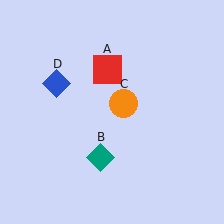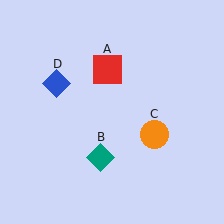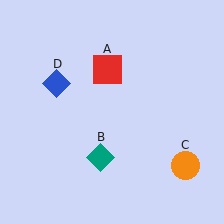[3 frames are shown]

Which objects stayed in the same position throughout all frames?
Red square (object A) and teal diamond (object B) and blue diamond (object D) remained stationary.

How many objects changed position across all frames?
1 object changed position: orange circle (object C).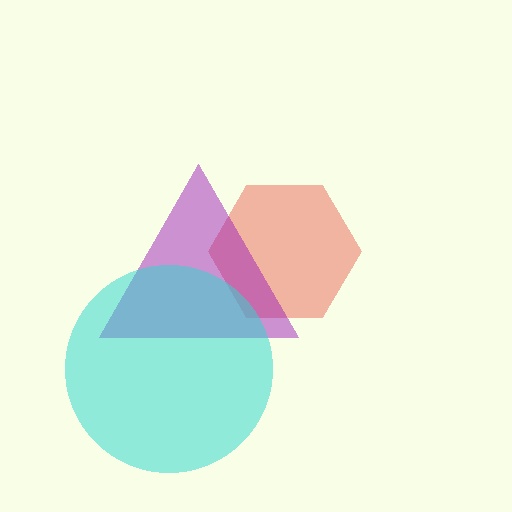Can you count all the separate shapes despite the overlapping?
Yes, there are 3 separate shapes.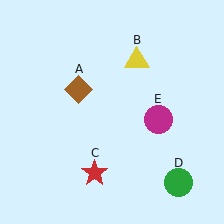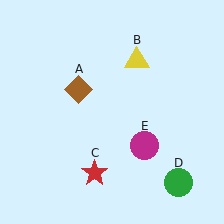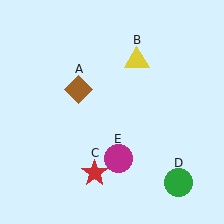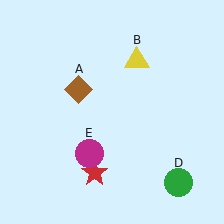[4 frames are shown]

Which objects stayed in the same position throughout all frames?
Brown diamond (object A) and yellow triangle (object B) and red star (object C) and green circle (object D) remained stationary.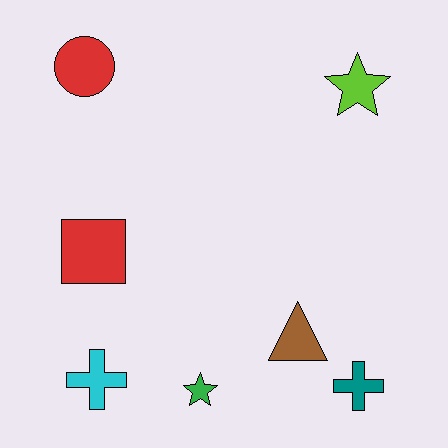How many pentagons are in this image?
There are no pentagons.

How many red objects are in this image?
There are 2 red objects.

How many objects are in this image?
There are 7 objects.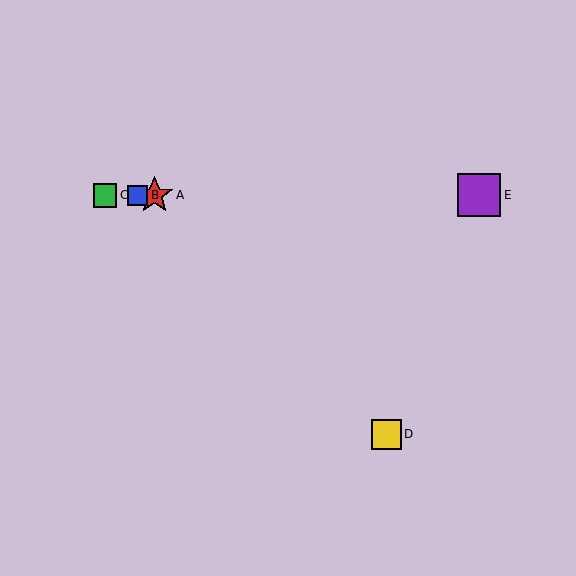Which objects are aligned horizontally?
Objects A, B, C, E are aligned horizontally.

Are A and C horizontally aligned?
Yes, both are at y≈195.